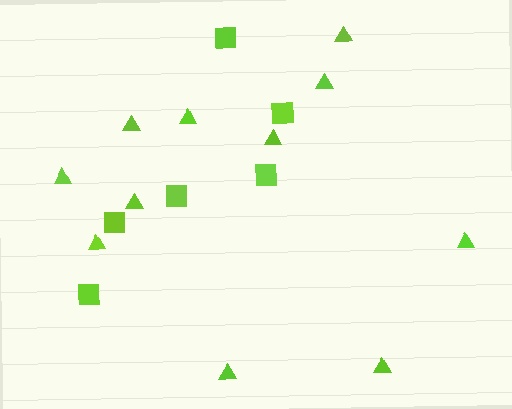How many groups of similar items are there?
There are 2 groups: one group of triangles (11) and one group of squares (6).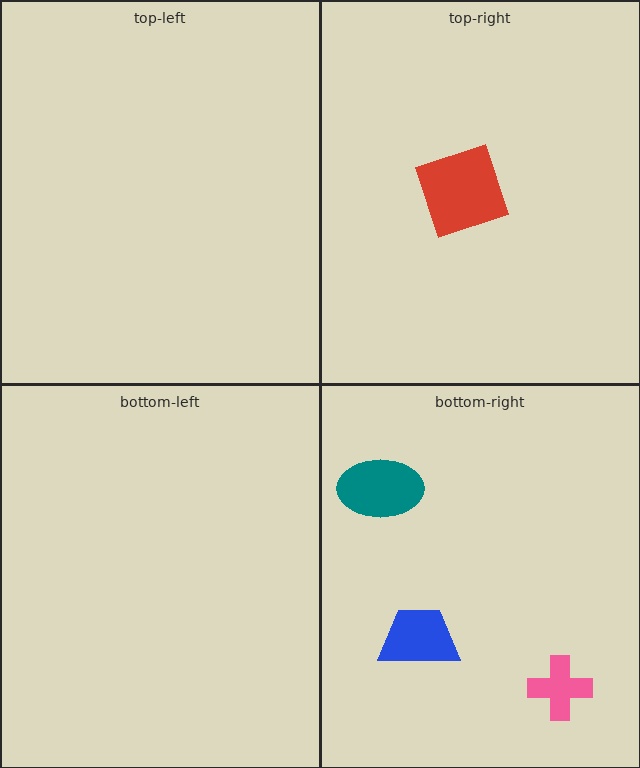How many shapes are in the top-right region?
1.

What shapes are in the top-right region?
The red diamond.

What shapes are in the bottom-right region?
The teal ellipse, the pink cross, the blue trapezoid.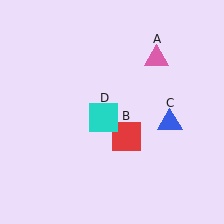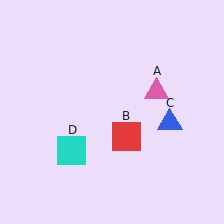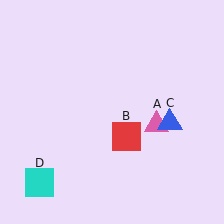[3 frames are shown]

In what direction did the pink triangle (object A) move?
The pink triangle (object A) moved down.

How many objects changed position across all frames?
2 objects changed position: pink triangle (object A), cyan square (object D).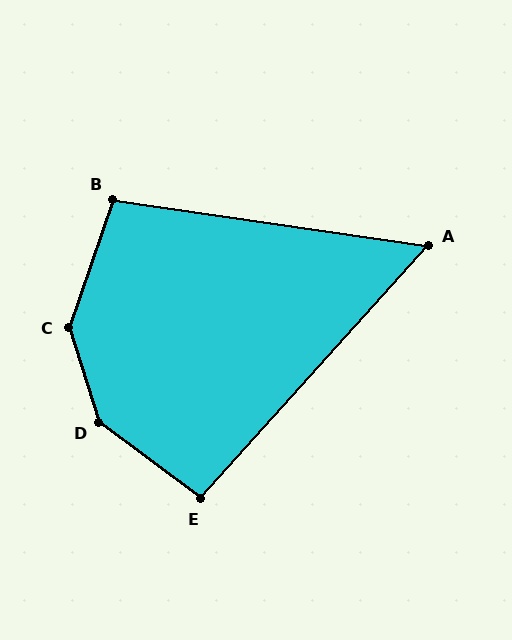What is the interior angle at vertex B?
Approximately 101 degrees (obtuse).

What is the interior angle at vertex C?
Approximately 143 degrees (obtuse).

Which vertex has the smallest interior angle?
A, at approximately 56 degrees.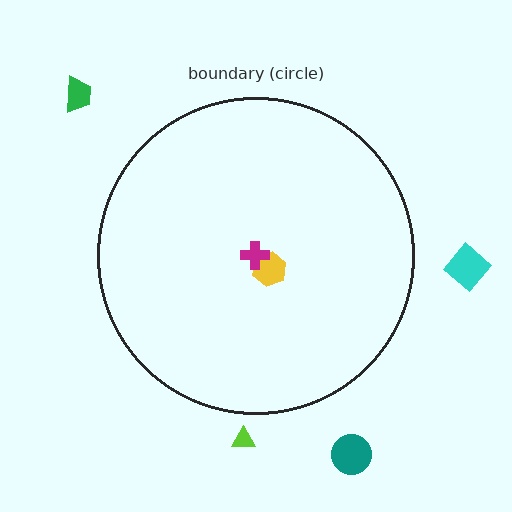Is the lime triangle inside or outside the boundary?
Outside.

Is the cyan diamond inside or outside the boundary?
Outside.